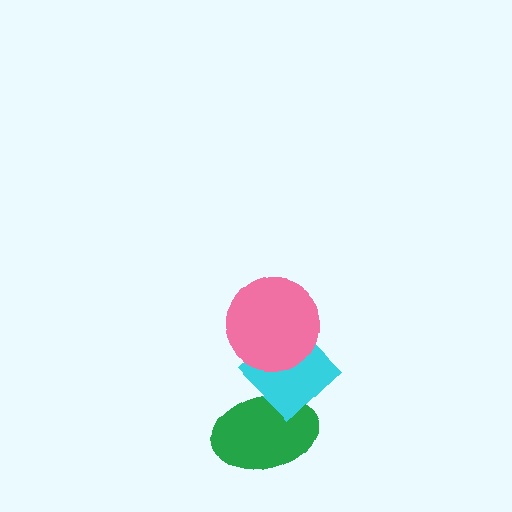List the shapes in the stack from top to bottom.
From top to bottom: the pink circle, the cyan diamond, the green ellipse.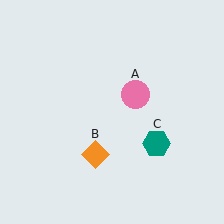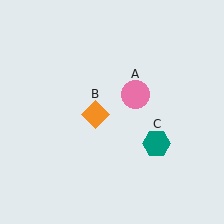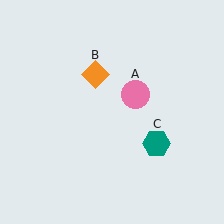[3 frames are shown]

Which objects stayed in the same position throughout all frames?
Pink circle (object A) and teal hexagon (object C) remained stationary.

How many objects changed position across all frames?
1 object changed position: orange diamond (object B).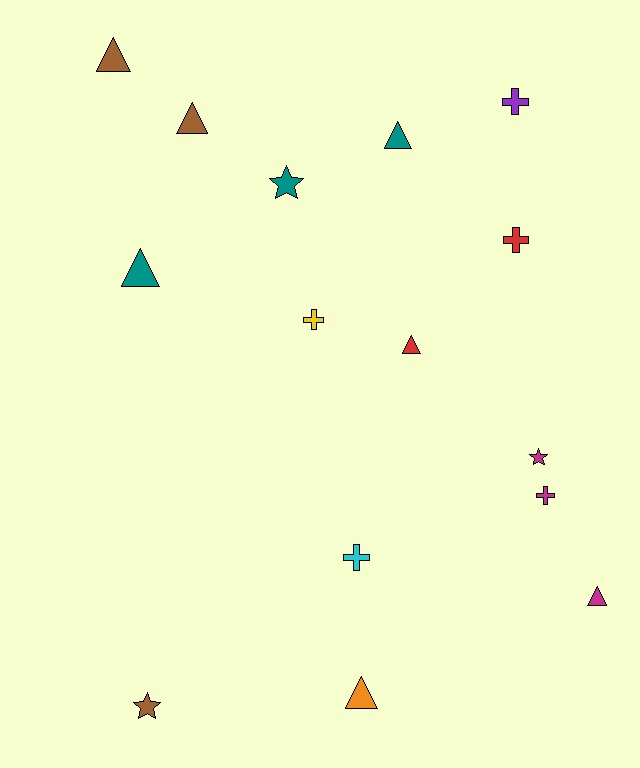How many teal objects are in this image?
There are 3 teal objects.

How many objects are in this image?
There are 15 objects.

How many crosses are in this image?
There are 5 crosses.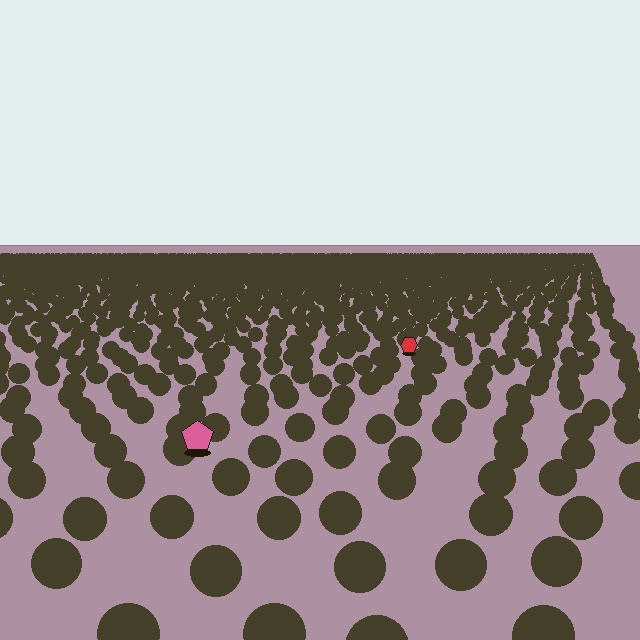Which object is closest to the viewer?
The pink pentagon is closest. The texture marks near it are larger and more spread out.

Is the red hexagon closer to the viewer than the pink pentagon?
No. The pink pentagon is closer — you can tell from the texture gradient: the ground texture is coarser near it.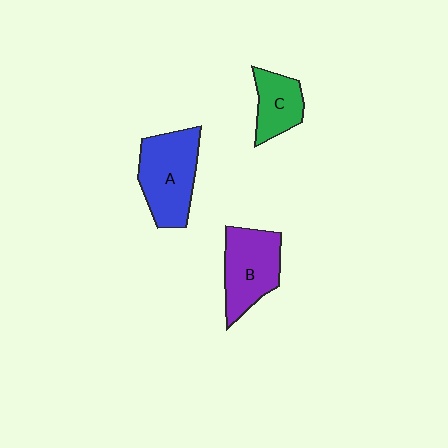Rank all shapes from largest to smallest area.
From largest to smallest: A (blue), B (purple), C (green).